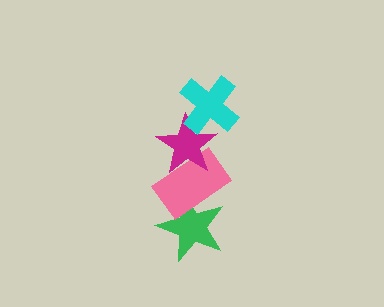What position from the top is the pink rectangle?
The pink rectangle is 3rd from the top.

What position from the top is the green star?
The green star is 4th from the top.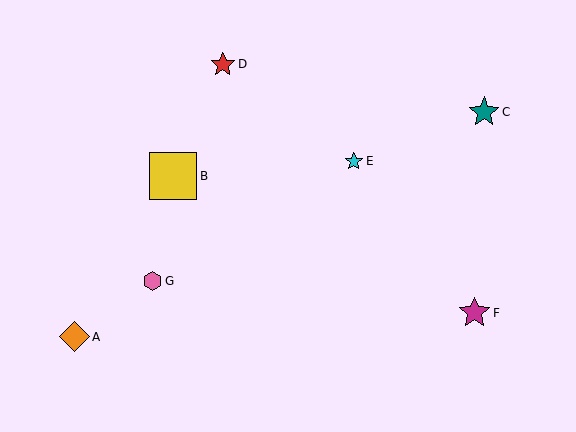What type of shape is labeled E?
Shape E is a cyan star.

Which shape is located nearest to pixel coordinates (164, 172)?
The yellow square (labeled B) at (173, 176) is nearest to that location.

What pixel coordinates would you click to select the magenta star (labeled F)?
Click at (475, 313) to select the magenta star F.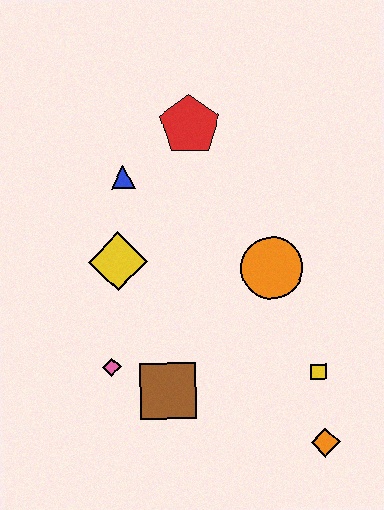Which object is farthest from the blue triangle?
The orange diamond is farthest from the blue triangle.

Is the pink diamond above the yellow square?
Yes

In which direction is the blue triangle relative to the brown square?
The blue triangle is above the brown square.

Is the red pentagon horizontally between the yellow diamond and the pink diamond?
No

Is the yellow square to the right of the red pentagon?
Yes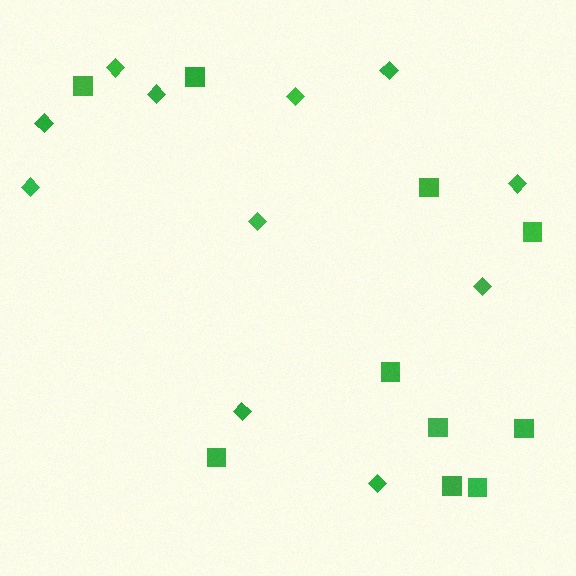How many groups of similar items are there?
There are 2 groups: one group of diamonds (11) and one group of squares (10).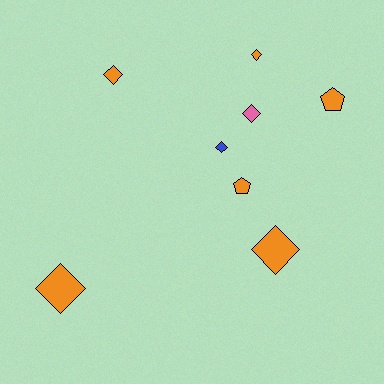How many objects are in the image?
There are 8 objects.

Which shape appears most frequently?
Diamond, with 6 objects.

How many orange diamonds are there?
There are 4 orange diamonds.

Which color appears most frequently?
Orange, with 6 objects.